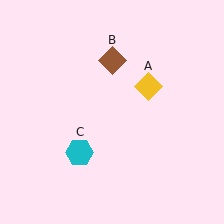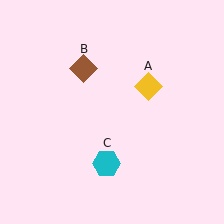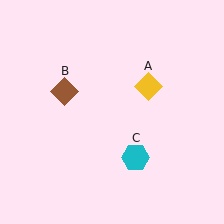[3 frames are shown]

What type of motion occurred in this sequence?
The brown diamond (object B), cyan hexagon (object C) rotated counterclockwise around the center of the scene.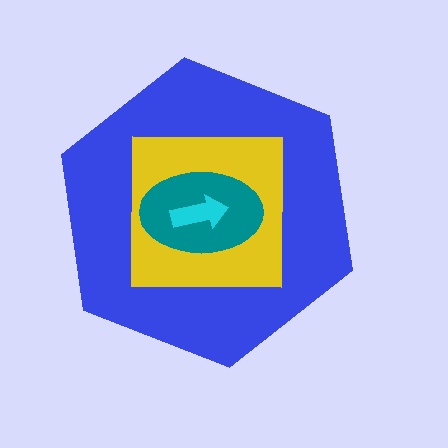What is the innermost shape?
The cyan arrow.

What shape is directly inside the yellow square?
The teal ellipse.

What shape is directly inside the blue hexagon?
The yellow square.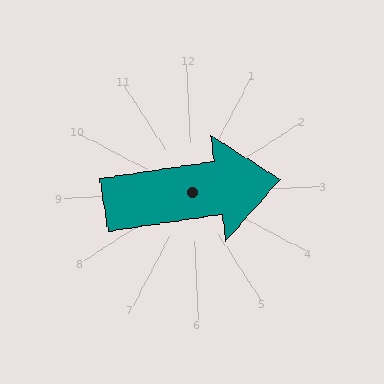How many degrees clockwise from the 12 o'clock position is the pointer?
Approximately 84 degrees.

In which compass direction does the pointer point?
East.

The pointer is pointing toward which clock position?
Roughly 3 o'clock.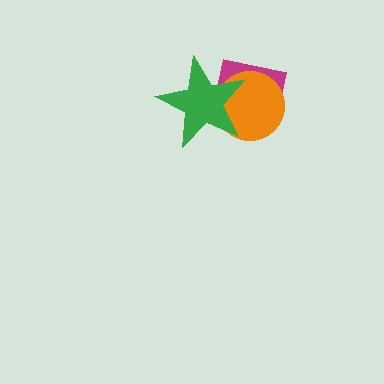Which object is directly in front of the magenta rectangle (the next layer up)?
The orange circle is directly in front of the magenta rectangle.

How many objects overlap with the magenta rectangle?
2 objects overlap with the magenta rectangle.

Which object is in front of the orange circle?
The green star is in front of the orange circle.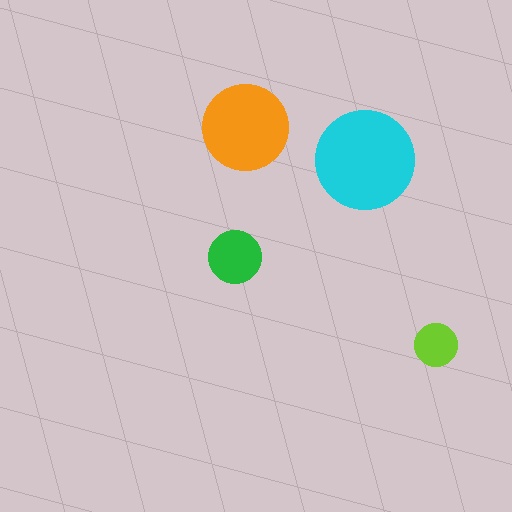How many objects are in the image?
There are 4 objects in the image.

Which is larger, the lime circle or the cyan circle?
The cyan one.